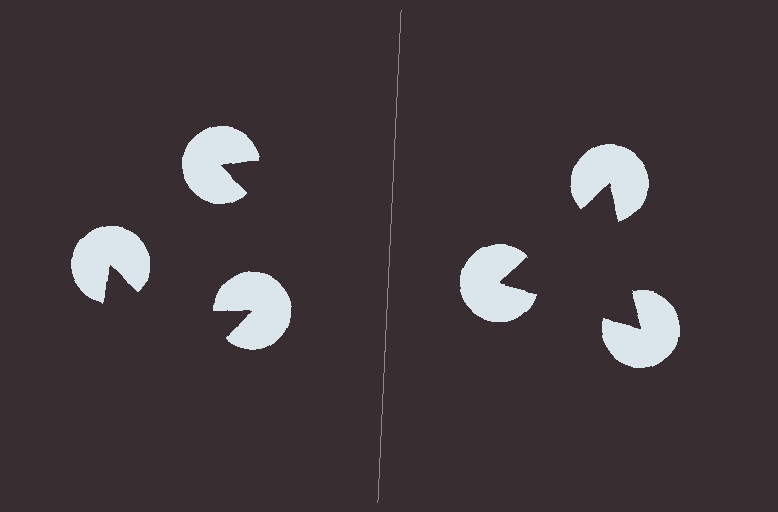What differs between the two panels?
The pac-man discs are positioned identically on both sides; only the wedge orientations differ. On the right they align to a triangle; on the left they are misaligned.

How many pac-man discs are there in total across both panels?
6 — 3 on each side.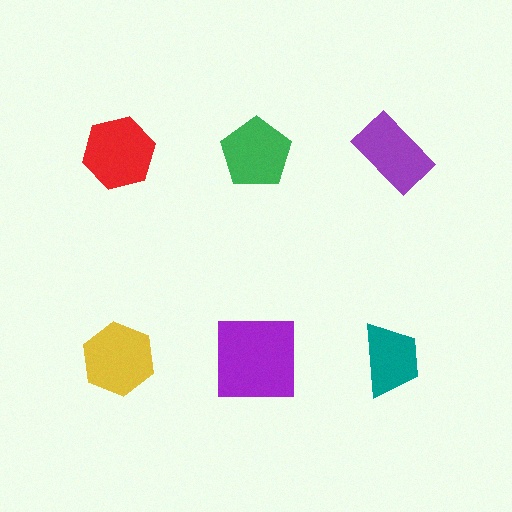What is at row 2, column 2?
A purple square.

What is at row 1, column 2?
A green pentagon.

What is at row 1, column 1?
A red hexagon.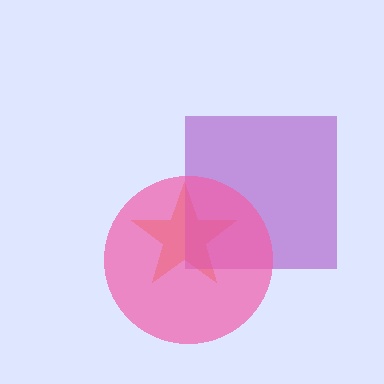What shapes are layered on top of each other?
The layered shapes are: an orange star, a purple square, a pink circle.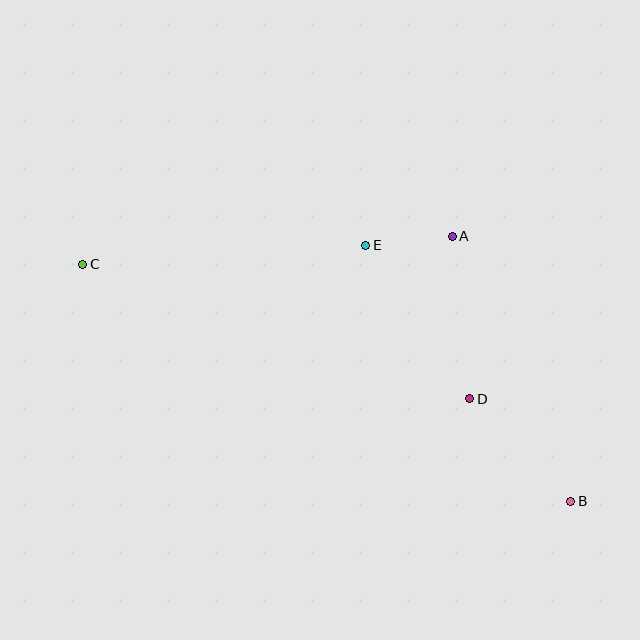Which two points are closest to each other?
Points A and E are closest to each other.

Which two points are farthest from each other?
Points B and C are farthest from each other.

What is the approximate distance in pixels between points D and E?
The distance between D and E is approximately 185 pixels.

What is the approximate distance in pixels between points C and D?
The distance between C and D is approximately 410 pixels.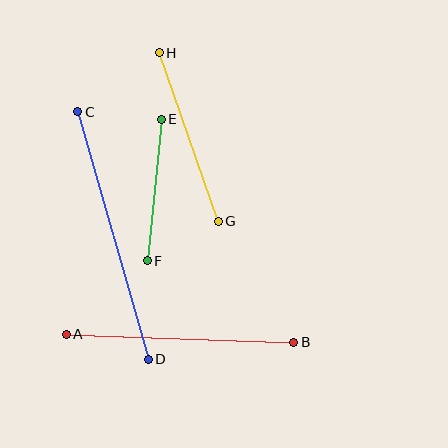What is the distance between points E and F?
The distance is approximately 142 pixels.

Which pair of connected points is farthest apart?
Points C and D are farthest apart.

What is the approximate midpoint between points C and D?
The midpoint is at approximately (113, 236) pixels.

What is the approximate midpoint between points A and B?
The midpoint is at approximately (180, 338) pixels.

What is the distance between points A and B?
The distance is approximately 227 pixels.